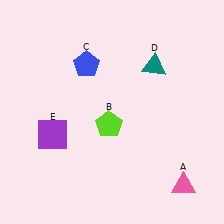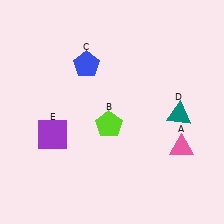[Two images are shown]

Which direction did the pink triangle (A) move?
The pink triangle (A) moved up.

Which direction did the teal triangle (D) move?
The teal triangle (D) moved down.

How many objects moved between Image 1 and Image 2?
2 objects moved between the two images.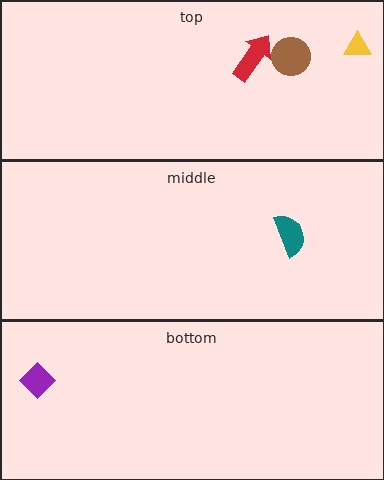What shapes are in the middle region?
The teal semicircle.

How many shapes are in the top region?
3.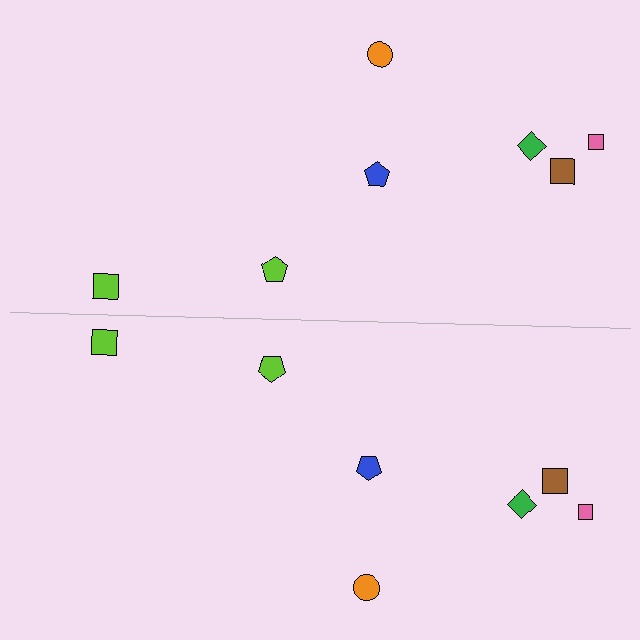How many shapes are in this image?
There are 14 shapes in this image.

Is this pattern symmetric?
Yes, this pattern has bilateral (reflection) symmetry.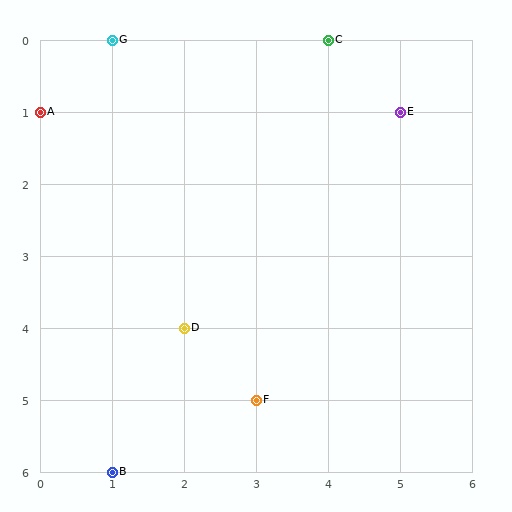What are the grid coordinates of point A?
Point A is at grid coordinates (0, 1).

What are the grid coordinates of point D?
Point D is at grid coordinates (2, 4).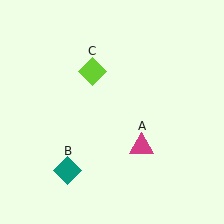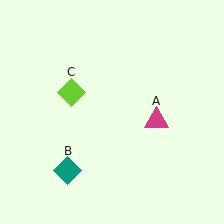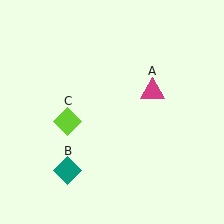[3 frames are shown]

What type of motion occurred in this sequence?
The magenta triangle (object A), lime diamond (object C) rotated counterclockwise around the center of the scene.